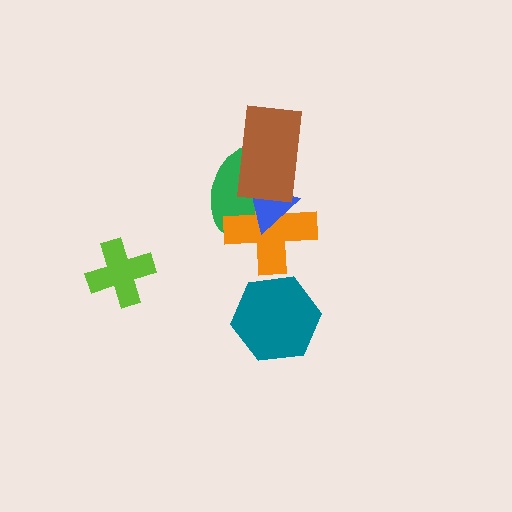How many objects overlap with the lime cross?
0 objects overlap with the lime cross.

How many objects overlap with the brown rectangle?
3 objects overlap with the brown rectangle.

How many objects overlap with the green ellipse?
3 objects overlap with the green ellipse.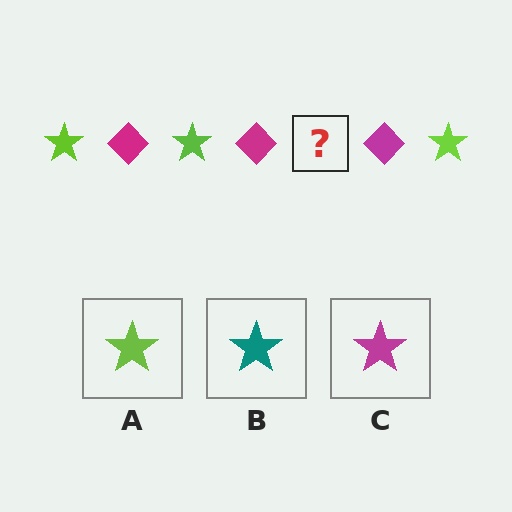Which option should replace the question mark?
Option A.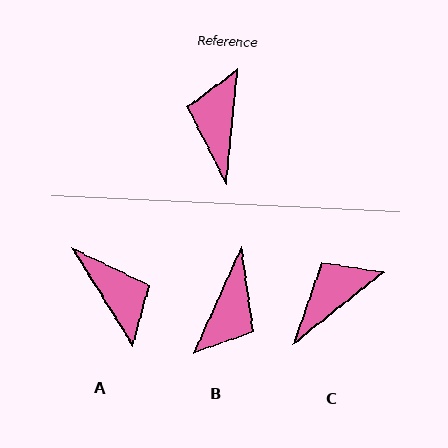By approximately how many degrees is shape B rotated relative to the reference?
Approximately 162 degrees counter-clockwise.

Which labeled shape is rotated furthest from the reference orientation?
B, about 162 degrees away.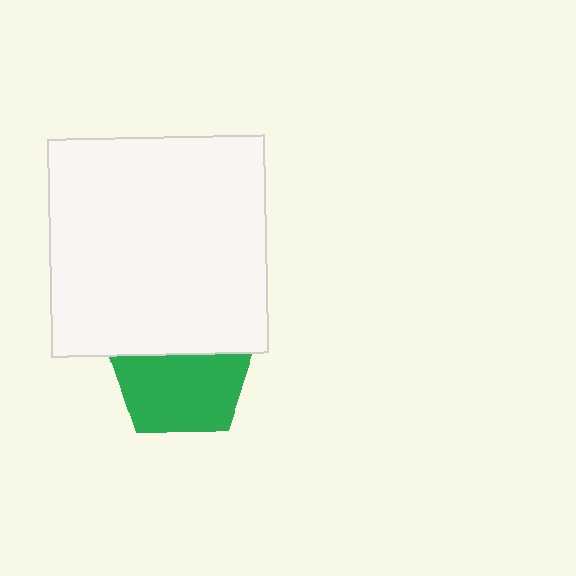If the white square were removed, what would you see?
You would see the complete green pentagon.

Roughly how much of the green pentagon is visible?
About half of it is visible (roughly 60%).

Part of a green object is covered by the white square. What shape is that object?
It is a pentagon.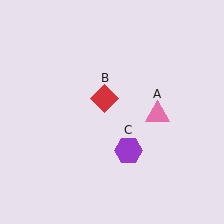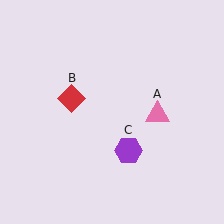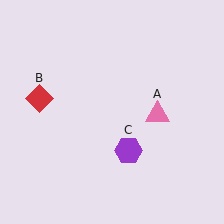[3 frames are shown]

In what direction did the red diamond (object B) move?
The red diamond (object B) moved left.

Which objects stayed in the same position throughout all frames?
Pink triangle (object A) and purple hexagon (object C) remained stationary.